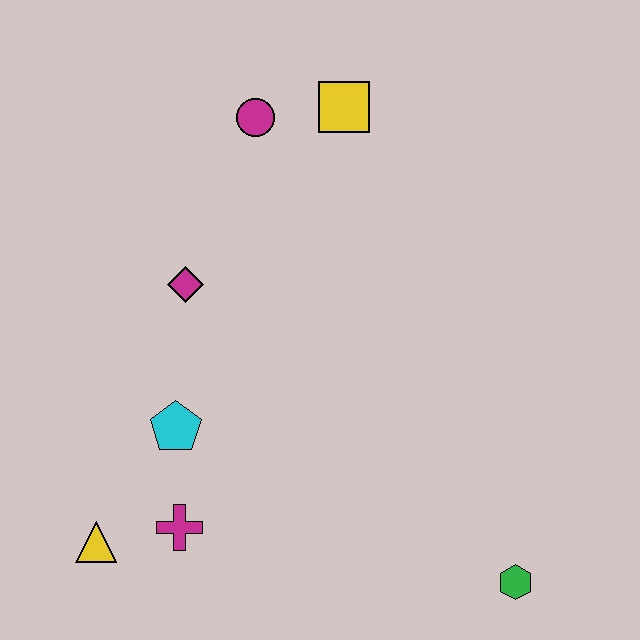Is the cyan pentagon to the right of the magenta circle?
No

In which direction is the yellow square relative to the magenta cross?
The yellow square is above the magenta cross.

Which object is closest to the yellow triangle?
The magenta cross is closest to the yellow triangle.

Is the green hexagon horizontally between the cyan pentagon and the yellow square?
No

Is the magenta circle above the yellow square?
No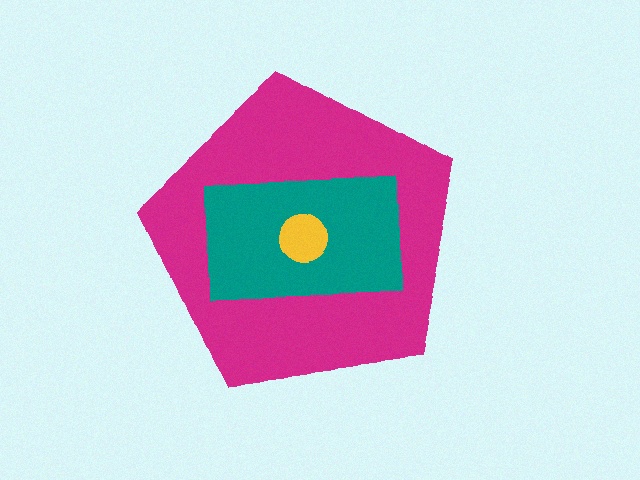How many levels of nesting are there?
3.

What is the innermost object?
The yellow circle.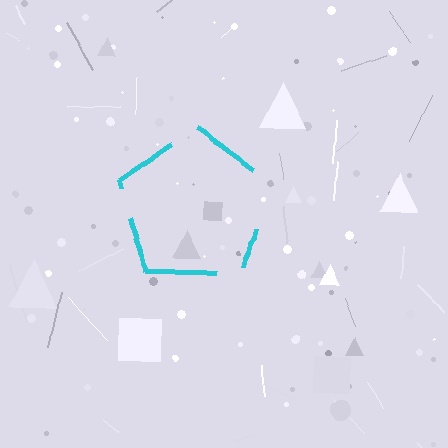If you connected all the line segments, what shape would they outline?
They would outline a pentagon.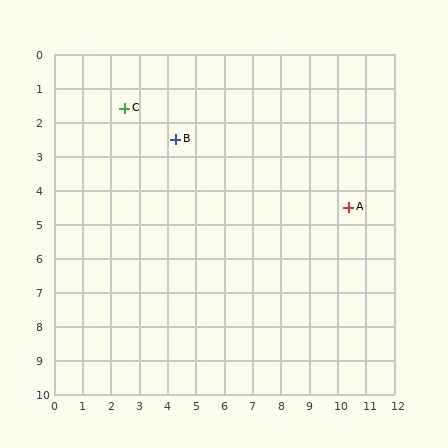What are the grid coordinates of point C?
Point C is at approximately (2.5, 1.6).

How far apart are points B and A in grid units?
Points B and A are about 6.4 grid units apart.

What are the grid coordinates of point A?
Point A is at approximately (10.4, 4.5).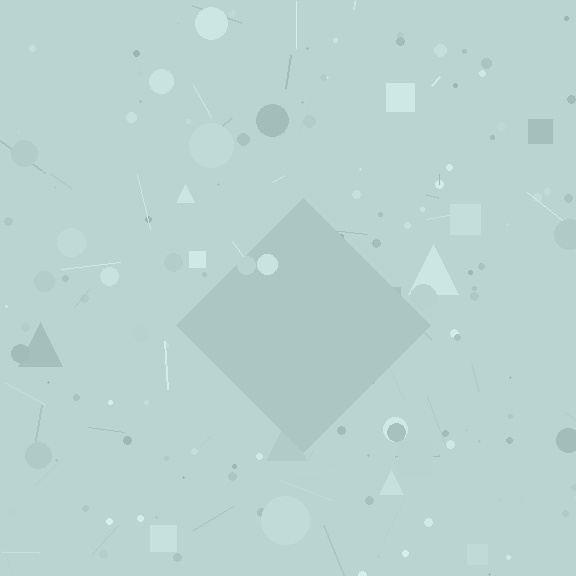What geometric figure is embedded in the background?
A diamond is embedded in the background.